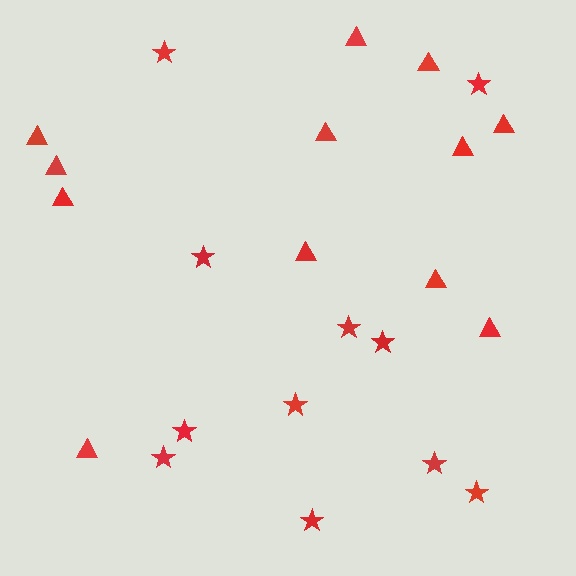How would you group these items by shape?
There are 2 groups: one group of stars (11) and one group of triangles (12).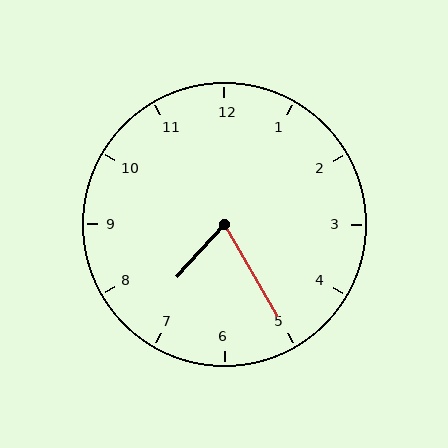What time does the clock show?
7:25.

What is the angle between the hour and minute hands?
Approximately 72 degrees.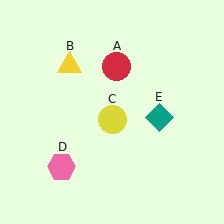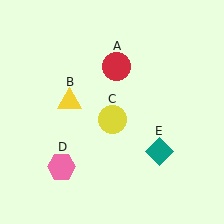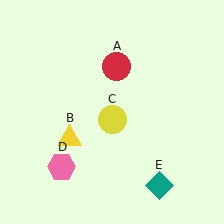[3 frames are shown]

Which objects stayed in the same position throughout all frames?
Red circle (object A) and yellow circle (object C) and pink hexagon (object D) remained stationary.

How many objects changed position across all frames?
2 objects changed position: yellow triangle (object B), teal diamond (object E).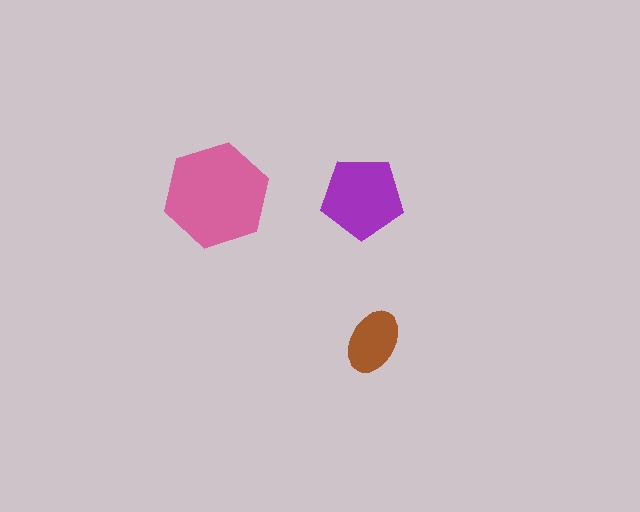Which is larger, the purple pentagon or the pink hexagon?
The pink hexagon.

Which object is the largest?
The pink hexagon.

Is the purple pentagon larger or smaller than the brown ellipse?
Larger.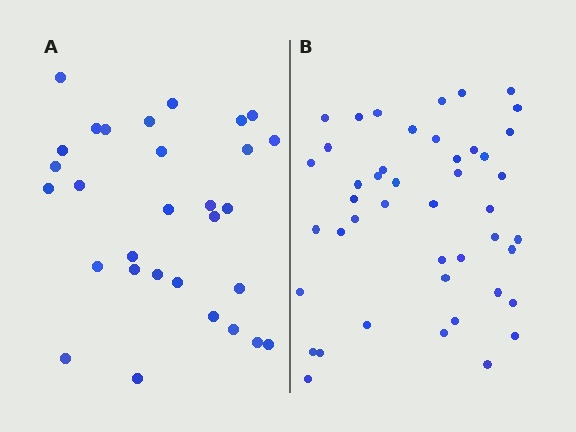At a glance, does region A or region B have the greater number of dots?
Region B (the right region) has more dots.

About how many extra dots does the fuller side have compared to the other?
Region B has approximately 15 more dots than region A.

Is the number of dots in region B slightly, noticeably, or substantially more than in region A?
Region B has substantially more. The ratio is roughly 1.5 to 1.